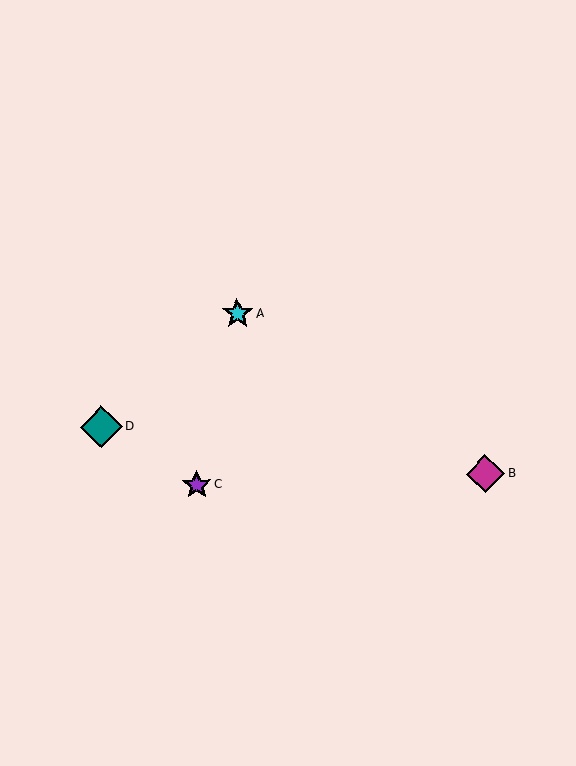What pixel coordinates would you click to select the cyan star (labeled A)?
Click at (237, 313) to select the cyan star A.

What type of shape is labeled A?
Shape A is a cyan star.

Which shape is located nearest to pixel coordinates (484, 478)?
The magenta diamond (labeled B) at (485, 474) is nearest to that location.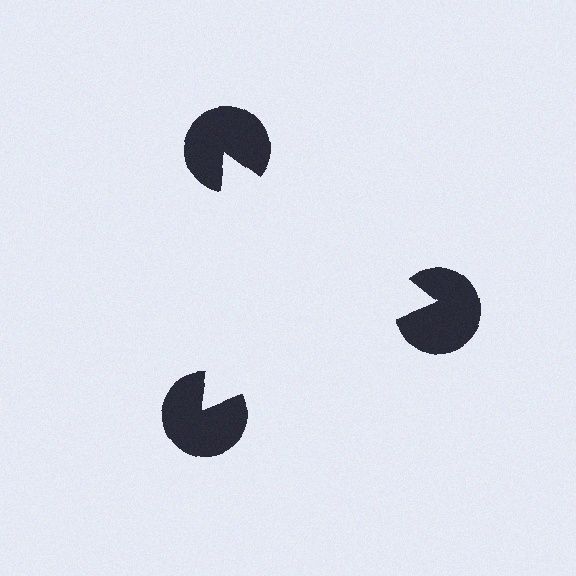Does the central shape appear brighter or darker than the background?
It typically appears slightly brighter than the background, even though no actual brightness change is drawn.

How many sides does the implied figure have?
3 sides.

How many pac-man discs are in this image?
There are 3 — one at each vertex of the illusory triangle.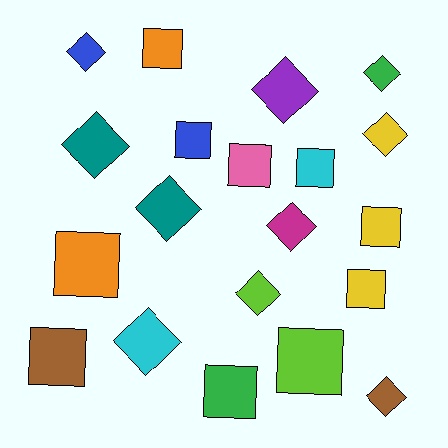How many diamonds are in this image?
There are 10 diamonds.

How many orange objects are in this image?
There are 2 orange objects.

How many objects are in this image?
There are 20 objects.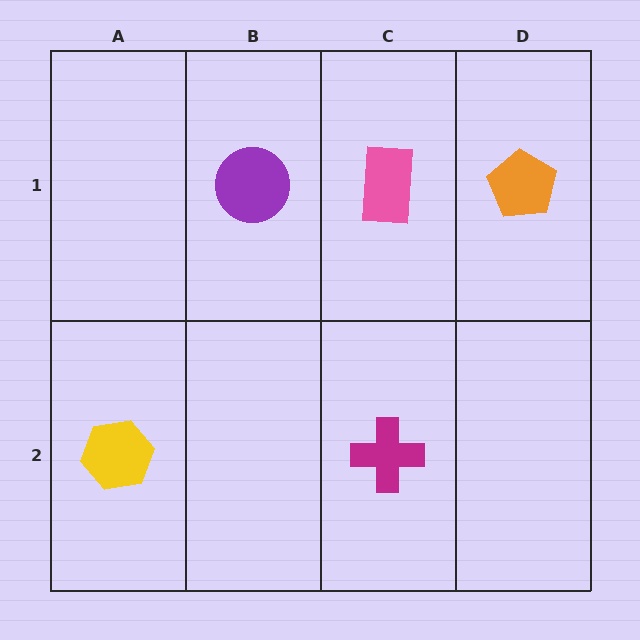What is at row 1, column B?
A purple circle.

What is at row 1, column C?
A pink rectangle.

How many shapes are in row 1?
3 shapes.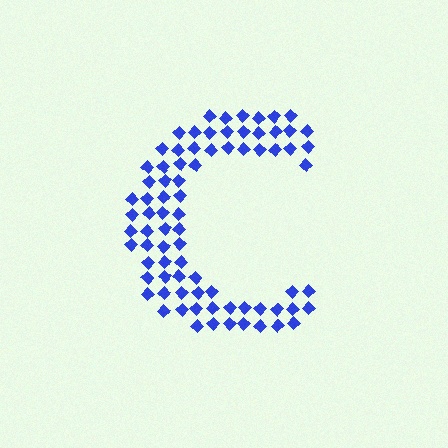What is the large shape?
The large shape is the letter C.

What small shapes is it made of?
It is made of small diamonds.